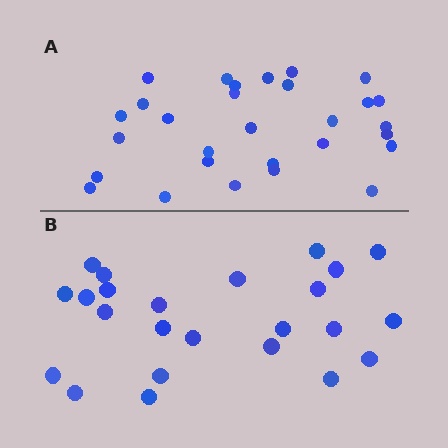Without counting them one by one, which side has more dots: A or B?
Region A (the top region) has more dots.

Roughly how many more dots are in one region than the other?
Region A has about 5 more dots than region B.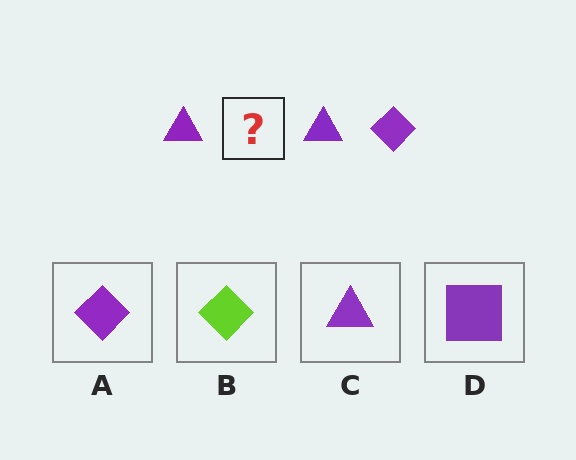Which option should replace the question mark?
Option A.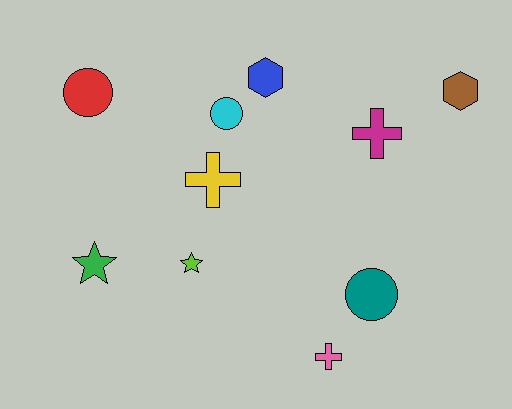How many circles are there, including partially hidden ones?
There are 3 circles.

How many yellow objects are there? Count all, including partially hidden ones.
There is 1 yellow object.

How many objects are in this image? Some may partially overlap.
There are 10 objects.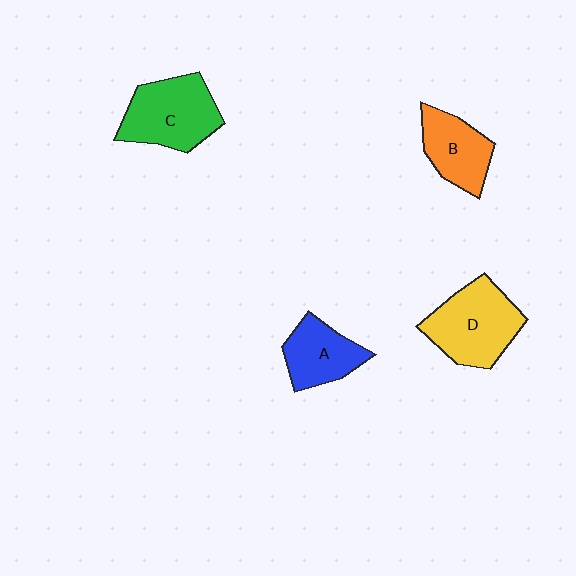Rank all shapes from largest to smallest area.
From largest to smallest: D (yellow), C (green), B (orange), A (blue).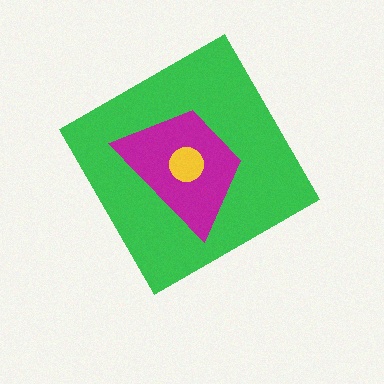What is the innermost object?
The yellow circle.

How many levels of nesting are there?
3.